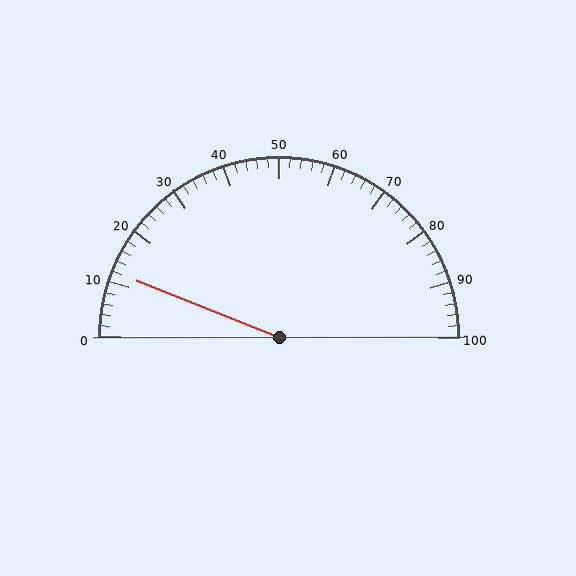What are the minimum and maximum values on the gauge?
The gauge ranges from 0 to 100.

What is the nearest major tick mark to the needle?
The nearest major tick mark is 10.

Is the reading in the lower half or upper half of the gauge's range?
The reading is in the lower half of the range (0 to 100).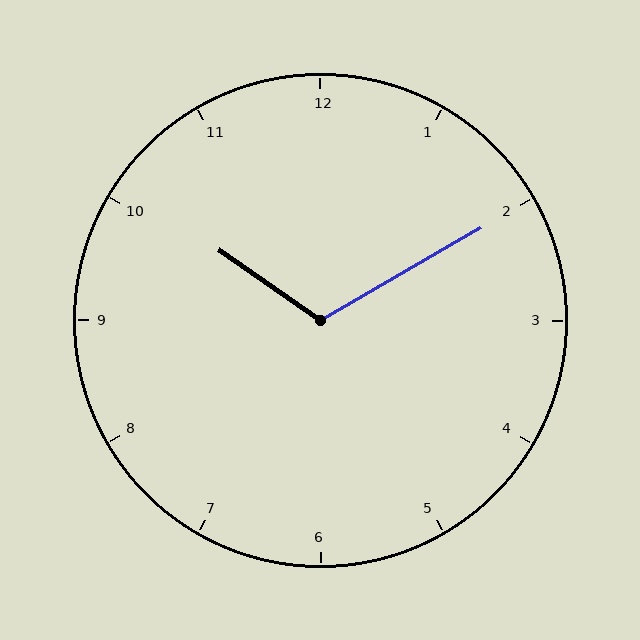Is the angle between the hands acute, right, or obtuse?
It is obtuse.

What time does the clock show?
10:10.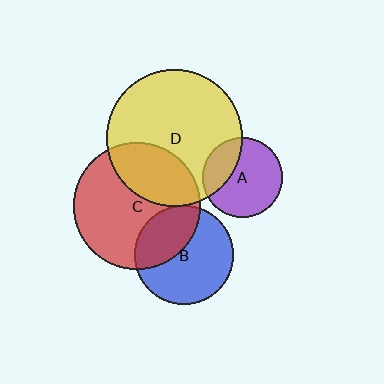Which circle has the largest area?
Circle D (yellow).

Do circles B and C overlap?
Yes.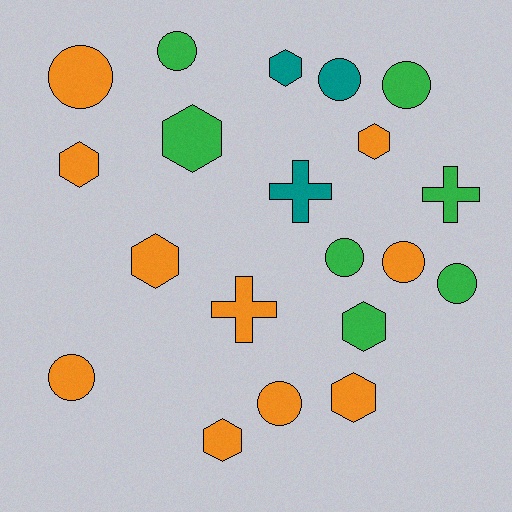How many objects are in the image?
There are 20 objects.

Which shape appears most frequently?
Circle, with 9 objects.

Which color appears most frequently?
Orange, with 10 objects.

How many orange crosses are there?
There is 1 orange cross.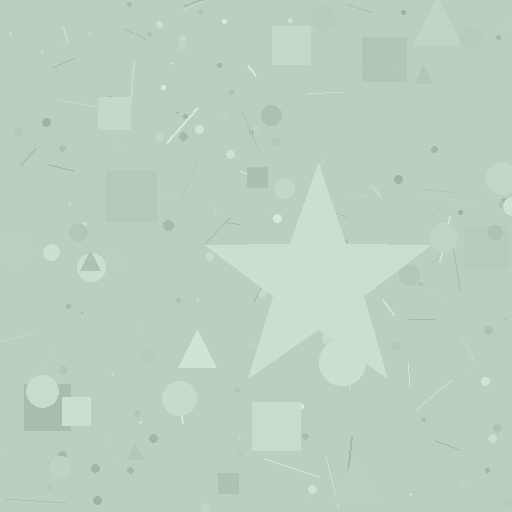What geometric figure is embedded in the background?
A star is embedded in the background.